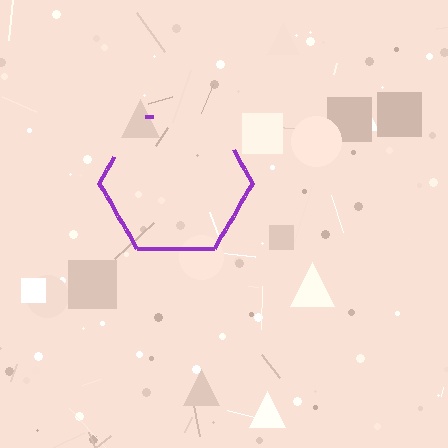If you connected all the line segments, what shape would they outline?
They would outline a hexagon.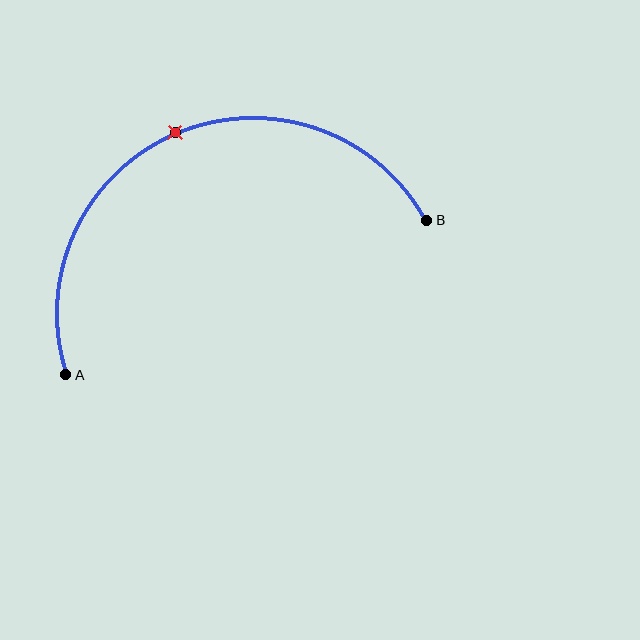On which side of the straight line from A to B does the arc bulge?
The arc bulges above the straight line connecting A and B.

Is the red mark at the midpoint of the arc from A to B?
Yes. The red mark lies on the arc at equal arc-length from both A and B — it is the arc midpoint.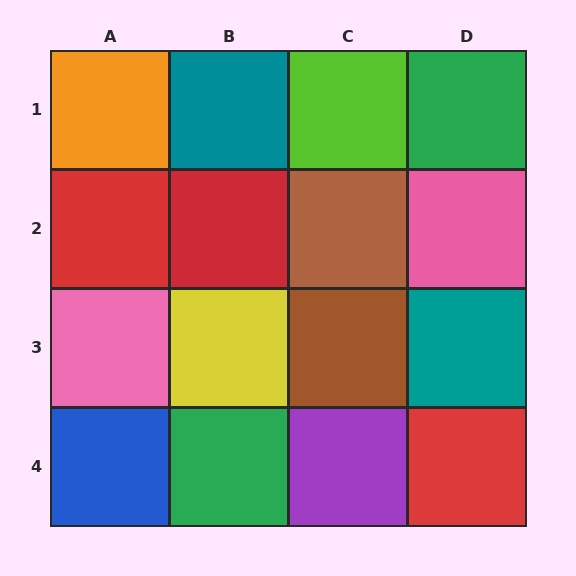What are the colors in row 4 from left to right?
Blue, green, purple, red.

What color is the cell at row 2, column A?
Red.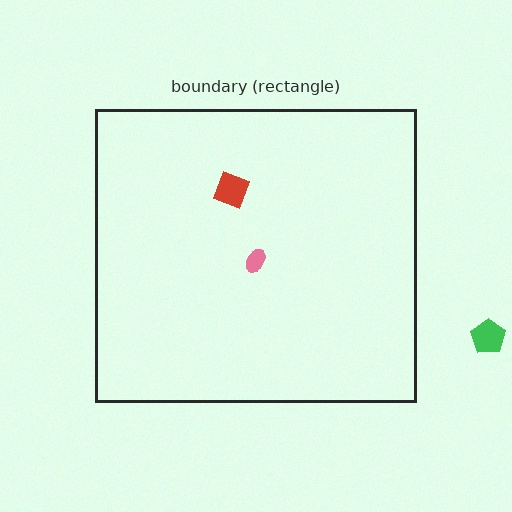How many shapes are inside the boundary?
2 inside, 1 outside.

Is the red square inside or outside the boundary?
Inside.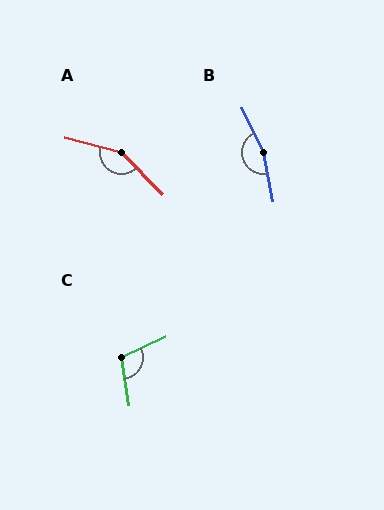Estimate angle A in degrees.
Approximately 149 degrees.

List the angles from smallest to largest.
C (107°), A (149°), B (165°).